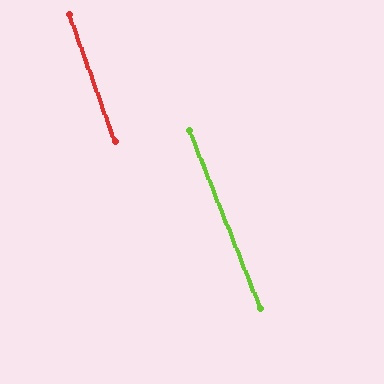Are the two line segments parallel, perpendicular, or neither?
Parallel — their directions differ by only 1.8°.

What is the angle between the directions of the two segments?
Approximately 2 degrees.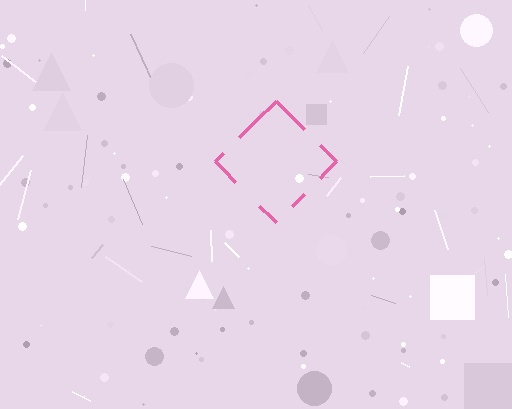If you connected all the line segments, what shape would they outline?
They would outline a diamond.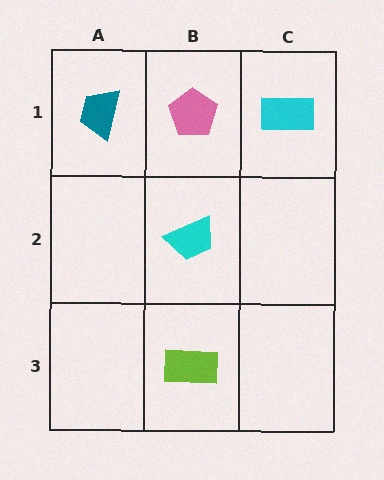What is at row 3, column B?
A lime rectangle.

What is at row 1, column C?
A cyan rectangle.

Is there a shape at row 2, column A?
No, that cell is empty.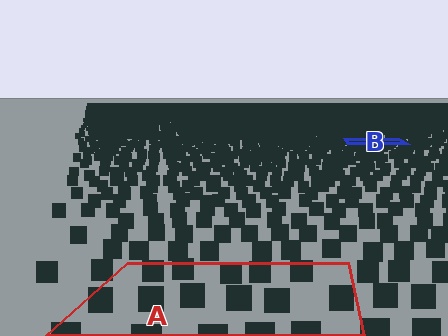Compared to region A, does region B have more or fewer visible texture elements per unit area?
Region B has more texture elements per unit area — they are packed more densely because it is farther away.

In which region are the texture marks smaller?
The texture marks are smaller in region B, because it is farther away.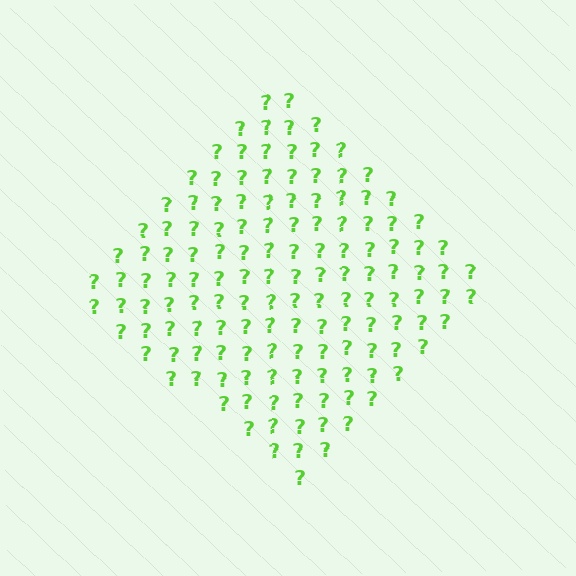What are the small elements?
The small elements are question marks.